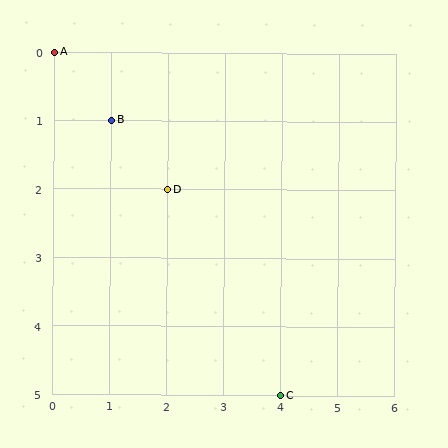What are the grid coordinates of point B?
Point B is at grid coordinates (1, 1).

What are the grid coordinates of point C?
Point C is at grid coordinates (4, 5).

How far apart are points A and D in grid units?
Points A and D are 2 columns and 2 rows apart (about 2.8 grid units diagonally).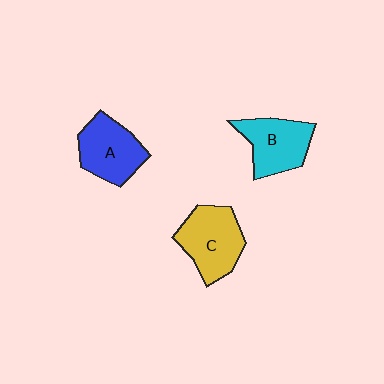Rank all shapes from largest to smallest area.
From largest to smallest: C (yellow), A (blue), B (cyan).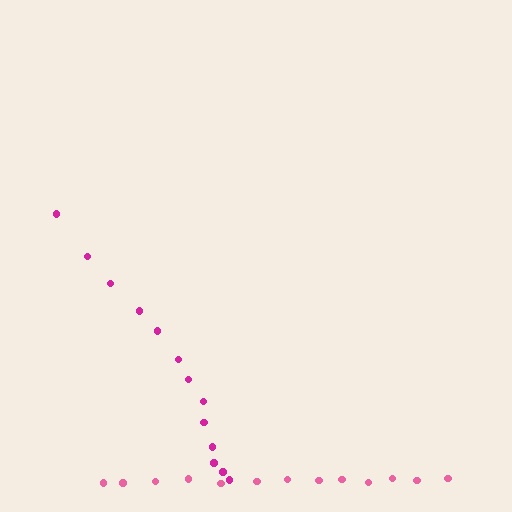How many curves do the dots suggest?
There are 2 distinct paths.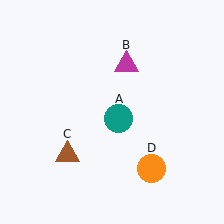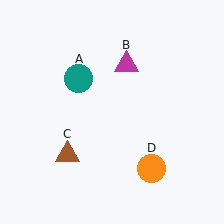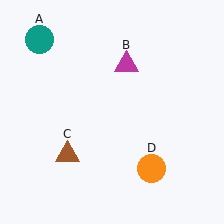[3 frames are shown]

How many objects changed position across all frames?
1 object changed position: teal circle (object A).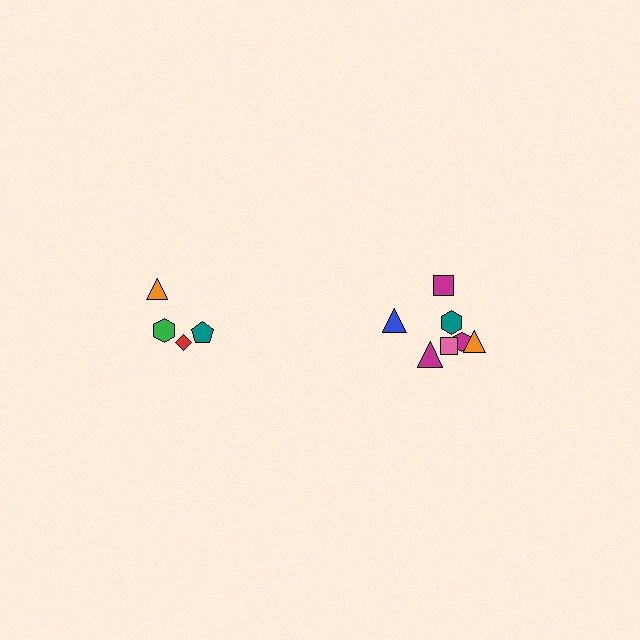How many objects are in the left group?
There are 4 objects.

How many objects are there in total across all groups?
There are 11 objects.